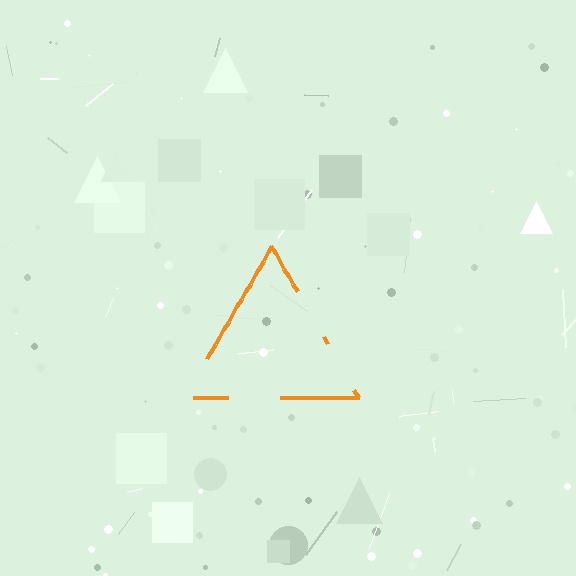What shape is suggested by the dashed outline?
The dashed outline suggests a triangle.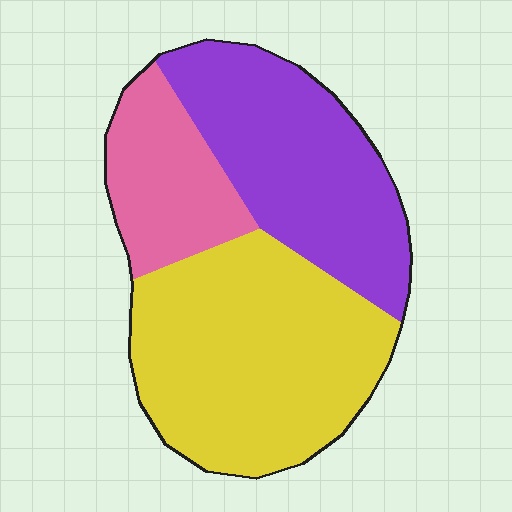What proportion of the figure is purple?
Purple takes up about one third (1/3) of the figure.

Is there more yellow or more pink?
Yellow.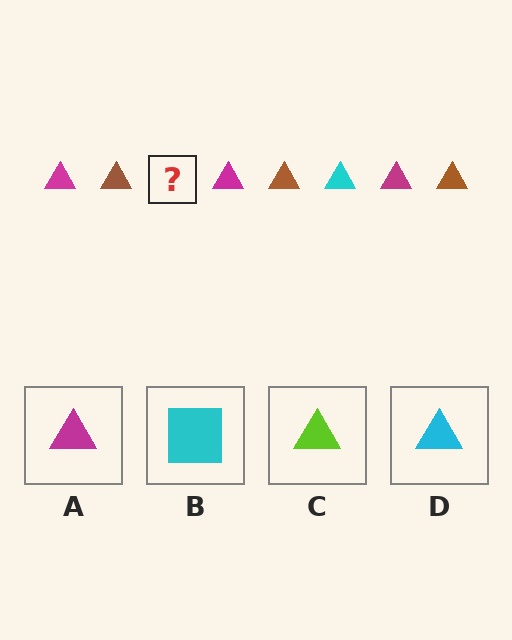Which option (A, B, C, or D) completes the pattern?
D.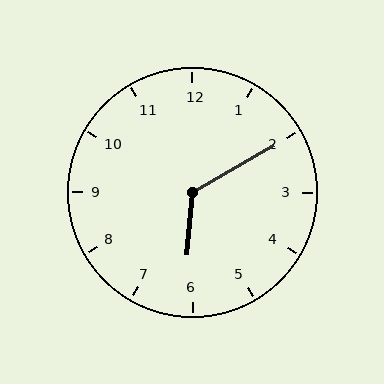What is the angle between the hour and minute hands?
Approximately 125 degrees.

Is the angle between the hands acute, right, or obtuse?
It is obtuse.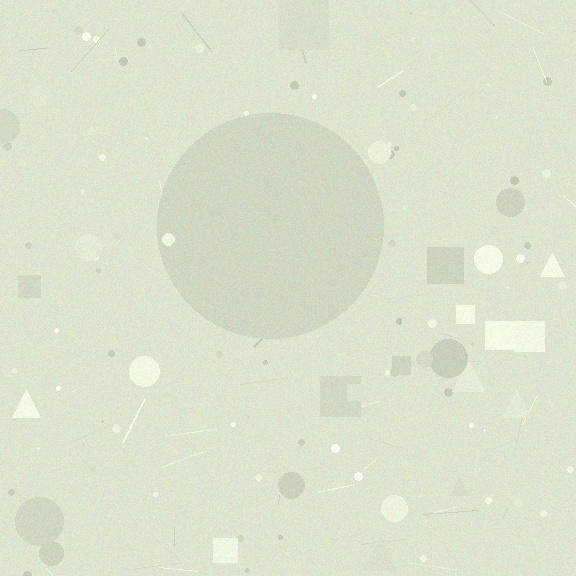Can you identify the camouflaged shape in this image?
The camouflaged shape is a circle.